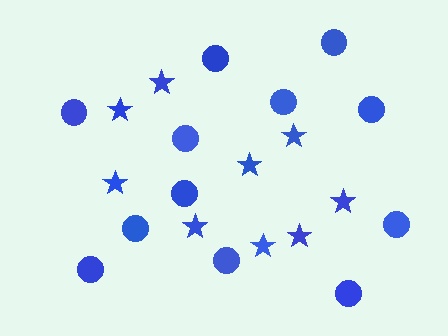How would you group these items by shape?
There are 2 groups: one group of stars (9) and one group of circles (12).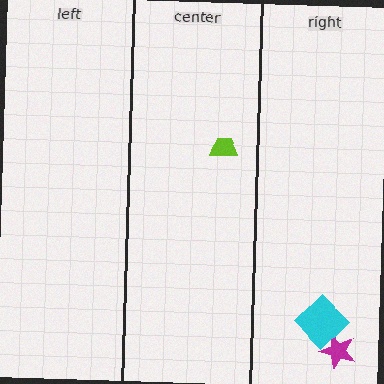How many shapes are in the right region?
2.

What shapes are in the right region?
The magenta star, the cyan diamond.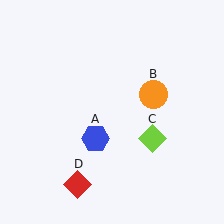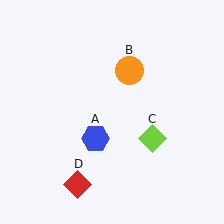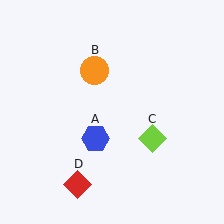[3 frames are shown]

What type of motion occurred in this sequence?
The orange circle (object B) rotated counterclockwise around the center of the scene.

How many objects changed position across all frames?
1 object changed position: orange circle (object B).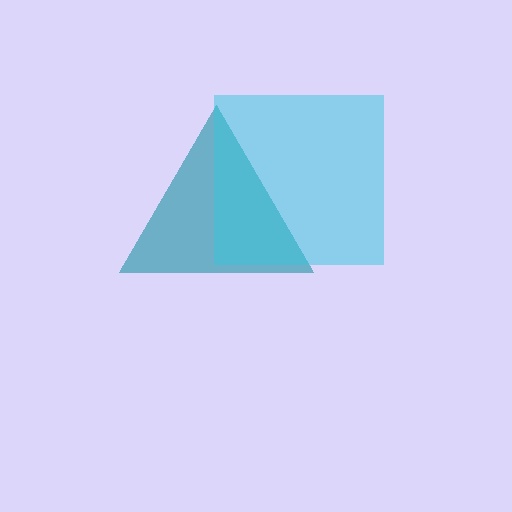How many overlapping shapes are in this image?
There are 2 overlapping shapes in the image.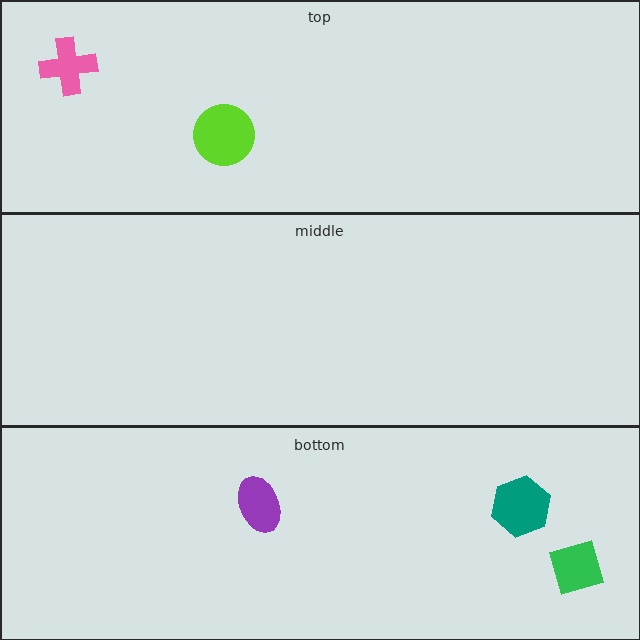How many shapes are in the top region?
2.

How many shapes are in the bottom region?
3.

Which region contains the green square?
The bottom region.